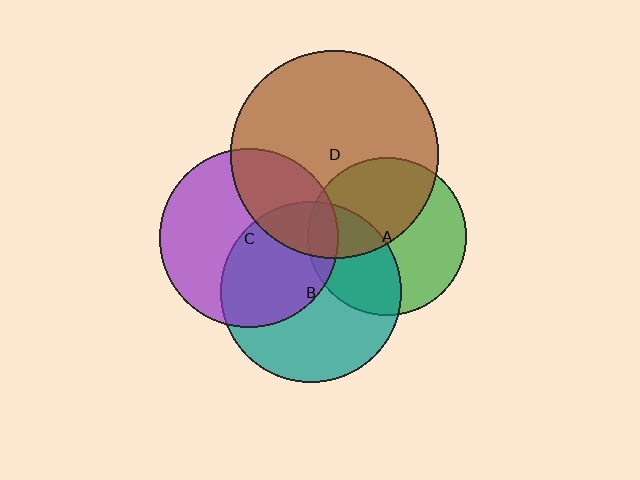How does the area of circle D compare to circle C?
Approximately 1.4 times.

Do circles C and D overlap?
Yes.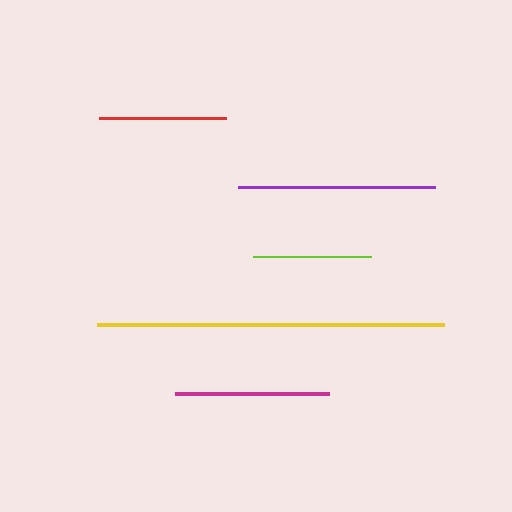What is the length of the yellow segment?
The yellow segment is approximately 346 pixels long.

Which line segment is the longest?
The yellow line is the longest at approximately 346 pixels.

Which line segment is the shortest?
The lime line is the shortest at approximately 118 pixels.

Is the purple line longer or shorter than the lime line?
The purple line is longer than the lime line.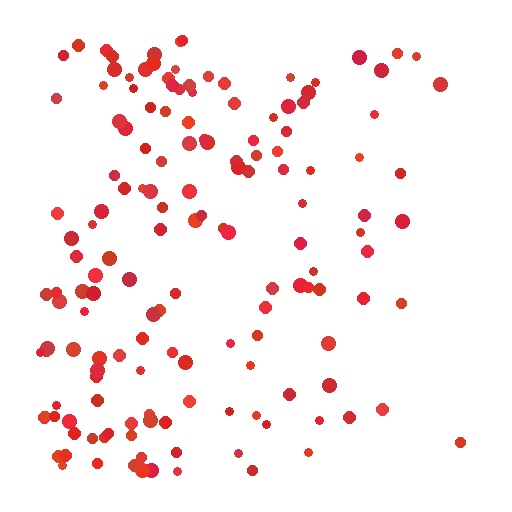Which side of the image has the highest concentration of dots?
The left.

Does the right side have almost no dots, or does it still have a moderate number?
Still a moderate number, just noticeably fewer than the left.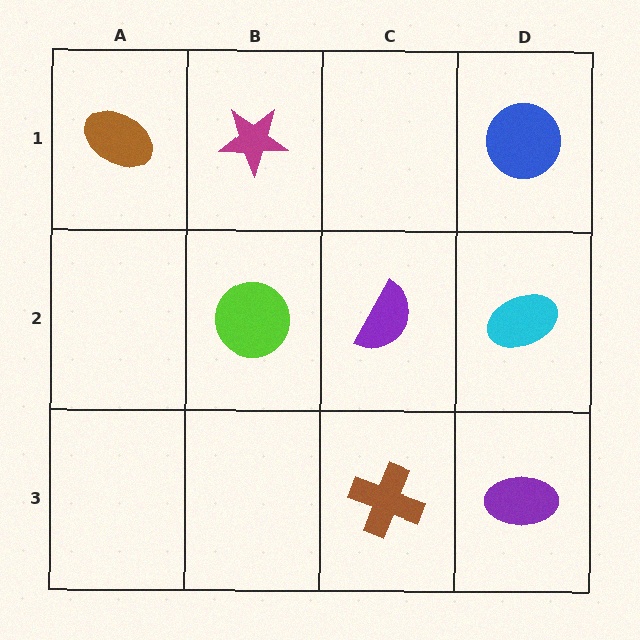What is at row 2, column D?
A cyan ellipse.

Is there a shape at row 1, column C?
No, that cell is empty.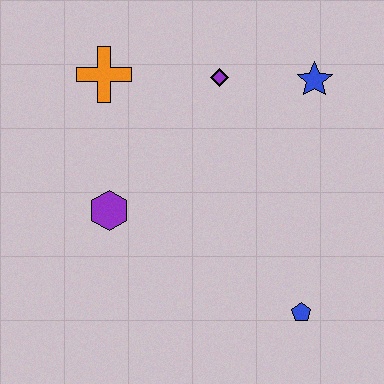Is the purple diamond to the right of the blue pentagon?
No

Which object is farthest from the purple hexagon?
The blue star is farthest from the purple hexagon.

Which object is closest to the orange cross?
The purple diamond is closest to the orange cross.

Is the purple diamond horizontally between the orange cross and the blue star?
Yes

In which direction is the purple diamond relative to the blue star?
The purple diamond is to the left of the blue star.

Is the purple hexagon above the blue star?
No